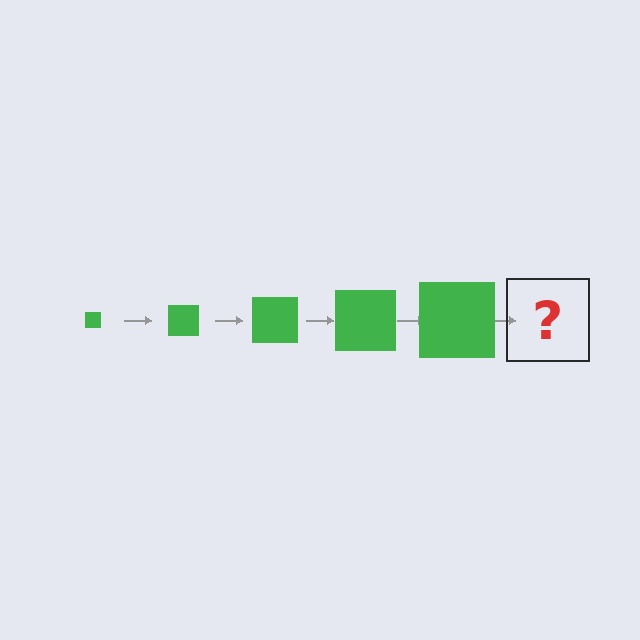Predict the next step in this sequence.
The next step is a green square, larger than the previous one.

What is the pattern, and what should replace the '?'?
The pattern is that the square gets progressively larger each step. The '?' should be a green square, larger than the previous one.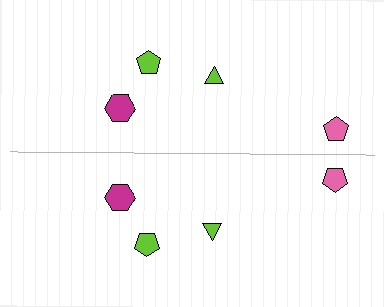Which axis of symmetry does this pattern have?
The pattern has a horizontal axis of symmetry running through the center of the image.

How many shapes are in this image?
There are 8 shapes in this image.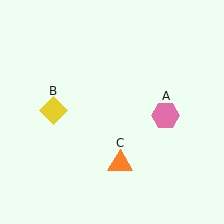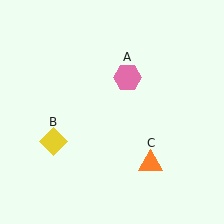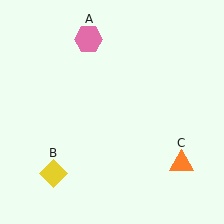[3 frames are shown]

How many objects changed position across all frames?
3 objects changed position: pink hexagon (object A), yellow diamond (object B), orange triangle (object C).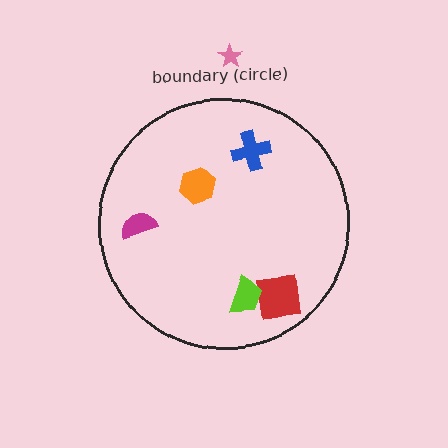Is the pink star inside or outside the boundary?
Outside.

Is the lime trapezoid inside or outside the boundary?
Inside.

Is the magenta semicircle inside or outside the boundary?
Inside.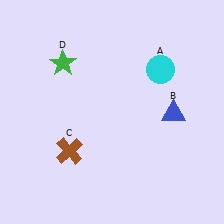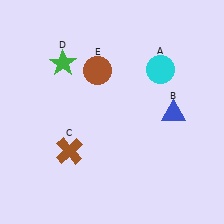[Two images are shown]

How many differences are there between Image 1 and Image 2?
There is 1 difference between the two images.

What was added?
A brown circle (E) was added in Image 2.